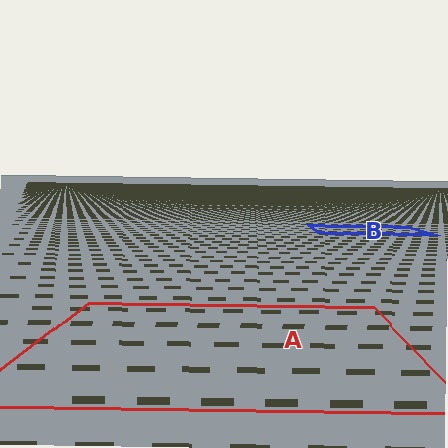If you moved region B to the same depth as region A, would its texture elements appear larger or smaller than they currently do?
They would appear larger. At a closer depth, the same texture elements are projected at a bigger on-screen size.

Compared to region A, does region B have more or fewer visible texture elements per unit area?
Region B has more texture elements per unit area — they are packed more densely because it is farther away.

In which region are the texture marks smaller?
The texture marks are smaller in region B, because it is farther away.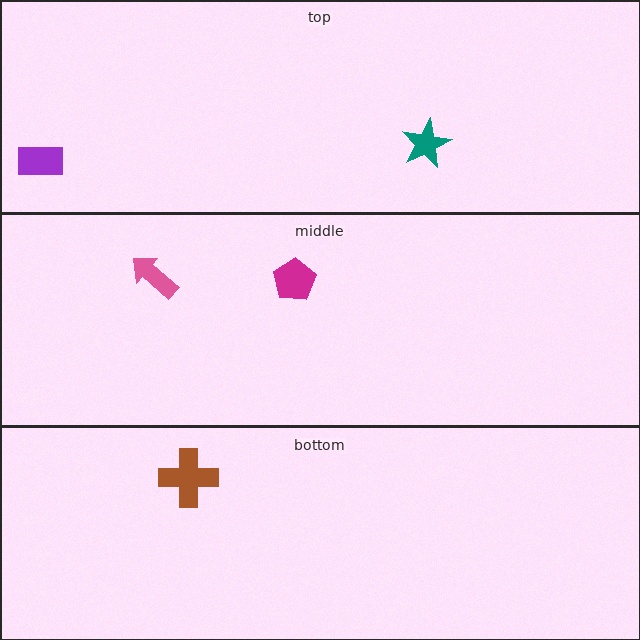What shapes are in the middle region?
The pink arrow, the magenta pentagon.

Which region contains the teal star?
The top region.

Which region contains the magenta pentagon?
The middle region.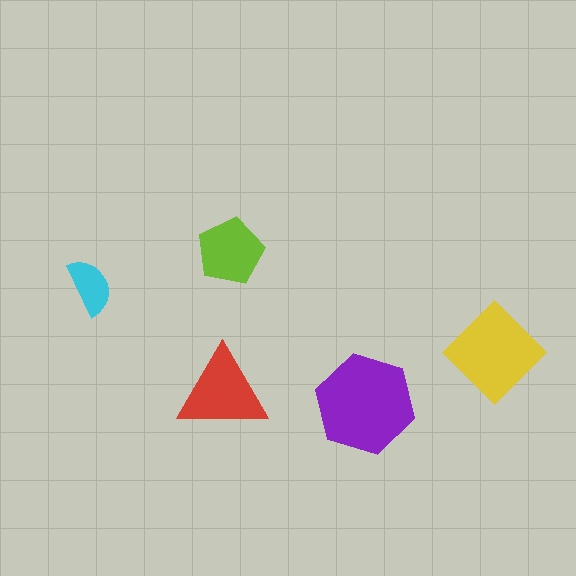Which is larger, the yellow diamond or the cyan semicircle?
The yellow diamond.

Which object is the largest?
The purple hexagon.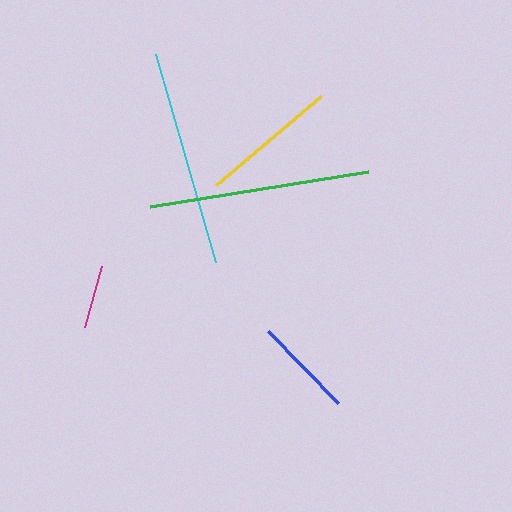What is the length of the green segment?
The green segment is approximately 221 pixels long.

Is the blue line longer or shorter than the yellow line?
The yellow line is longer than the blue line.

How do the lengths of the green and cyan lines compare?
The green and cyan lines are approximately the same length.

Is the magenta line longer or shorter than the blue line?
The blue line is longer than the magenta line.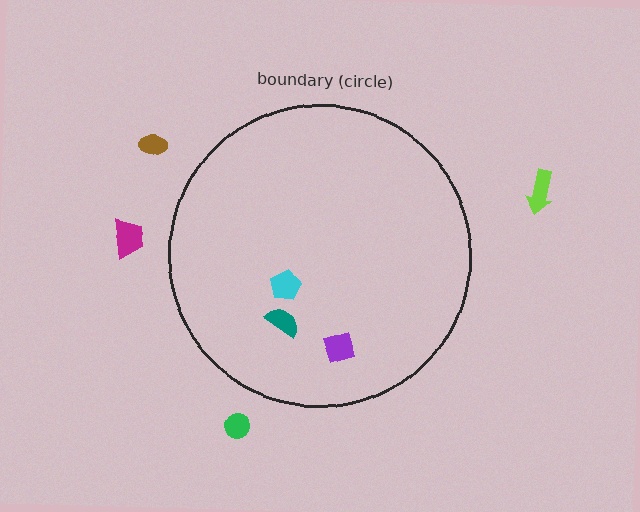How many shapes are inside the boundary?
3 inside, 4 outside.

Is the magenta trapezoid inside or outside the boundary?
Outside.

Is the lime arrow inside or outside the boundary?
Outside.